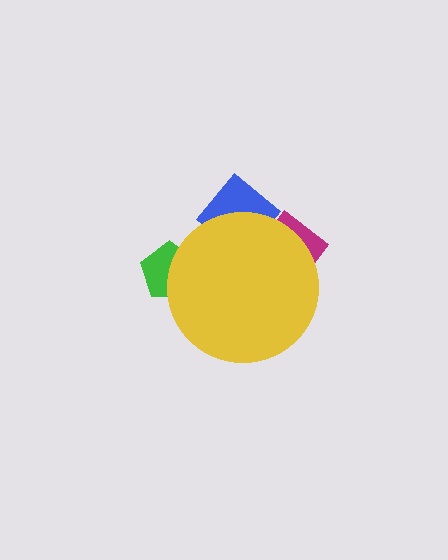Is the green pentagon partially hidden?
Yes, the green pentagon is partially hidden behind the yellow circle.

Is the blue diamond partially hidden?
Yes, the blue diamond is partially hidden behind the yellow circle.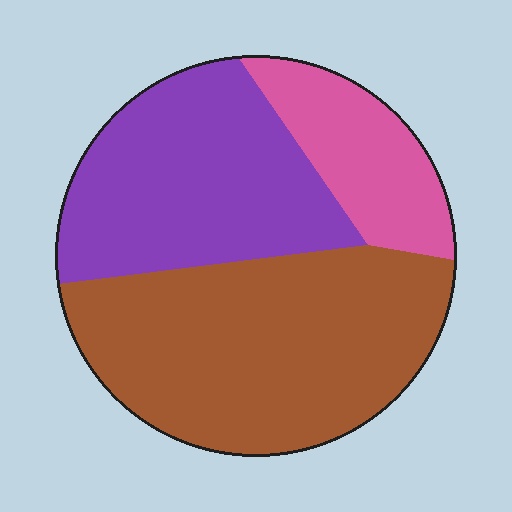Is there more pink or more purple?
Purple.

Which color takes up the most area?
Brown, at roughly 50%.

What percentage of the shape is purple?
Purple covers around 35% of the shape.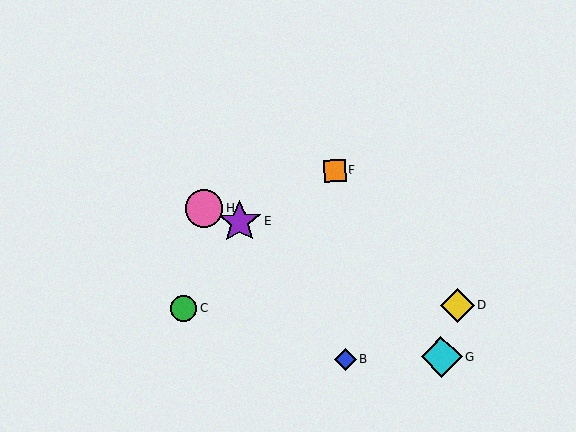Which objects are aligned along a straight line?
Objects A, D, E, H are aligned along a straight line.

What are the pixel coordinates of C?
Object C is at (184, 309).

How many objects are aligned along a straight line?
4 objects (A, D, E, H) are aligned along a straight line.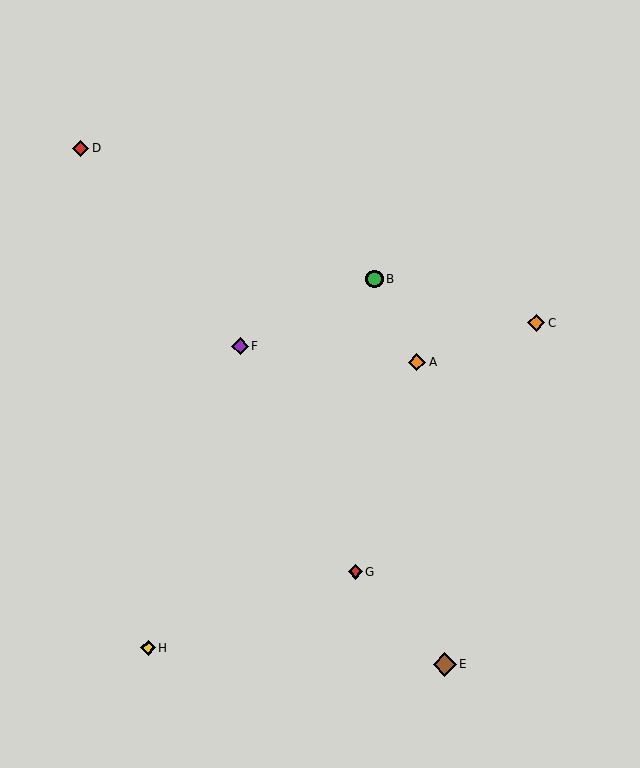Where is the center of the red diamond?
The center of the red diamond is at (355, 572).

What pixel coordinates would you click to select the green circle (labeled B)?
Click at (374, 279) to select the green circle B.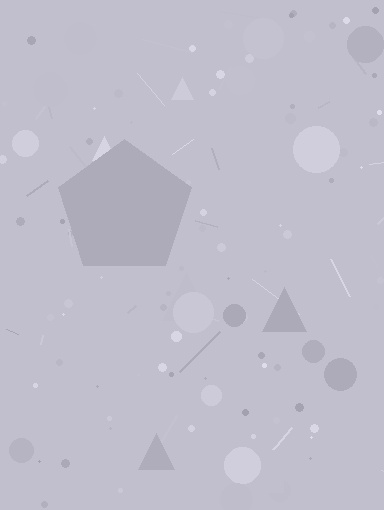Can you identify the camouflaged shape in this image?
The camouflaged shape is a pentagon.